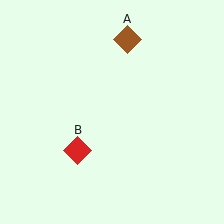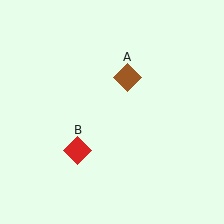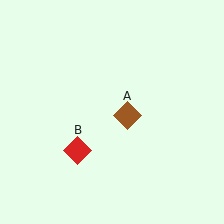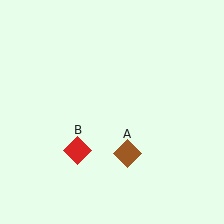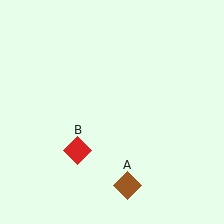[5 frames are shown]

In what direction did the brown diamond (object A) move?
The brown diamond (object A) moved down.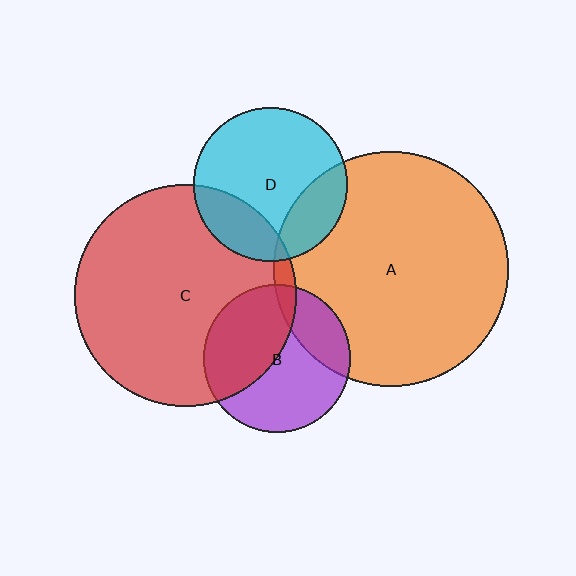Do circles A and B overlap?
Yes.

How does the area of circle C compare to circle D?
Approximately 2.1 times.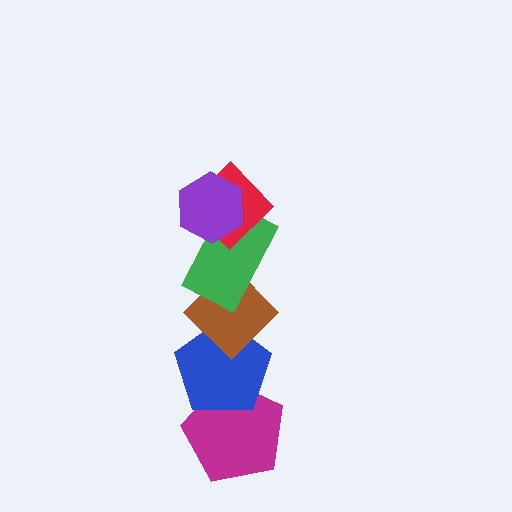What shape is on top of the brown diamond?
The green rectangle is on top of the brown diamond.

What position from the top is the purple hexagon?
The purple hexagon is 1st from the top.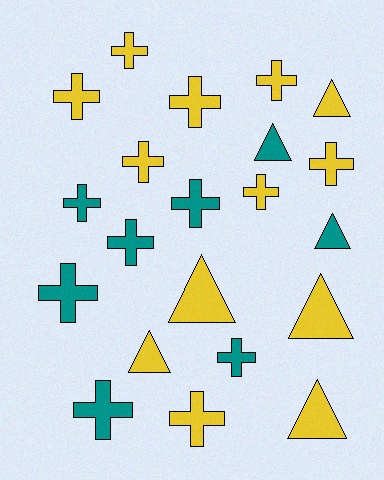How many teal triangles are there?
There are 2 teal triangles.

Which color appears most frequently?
Yellow, with 13 objects.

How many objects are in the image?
There are 21 objects.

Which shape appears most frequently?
Cross, with 14 objects.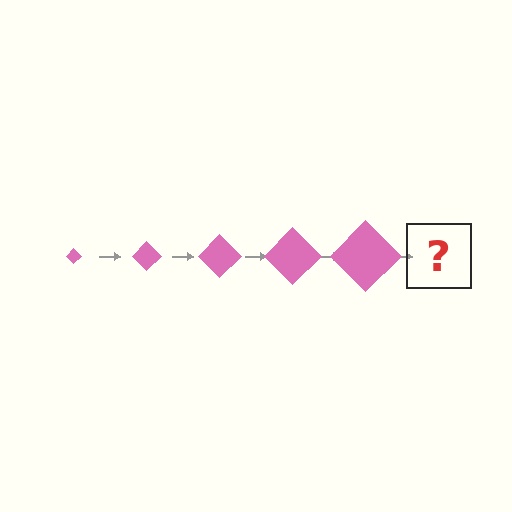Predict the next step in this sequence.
The next step is a pink diamond, larger than the previous one.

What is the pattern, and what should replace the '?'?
The pattern is that the diamond gets progressively larger each step. The '?' should be a pink diamond, larger than the previous one.